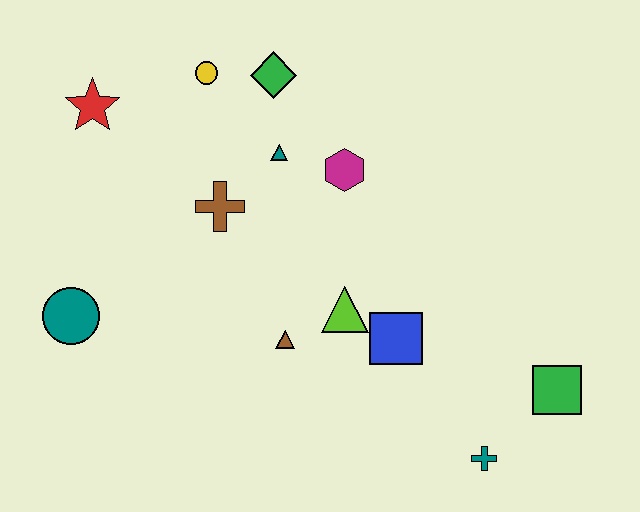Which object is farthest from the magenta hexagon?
The teal cross is farthest from the magenta hexagon.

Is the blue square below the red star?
Yes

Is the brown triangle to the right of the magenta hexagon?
No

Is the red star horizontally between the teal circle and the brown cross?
Yes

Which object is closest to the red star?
The yellow circle is closest to the red star.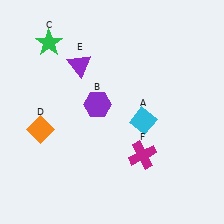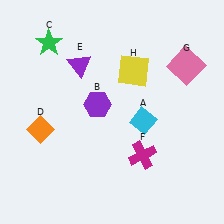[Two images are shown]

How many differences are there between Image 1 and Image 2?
There are 2 differences between the two images.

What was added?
A pink square (G), a yellow square (H) were added in Image 2.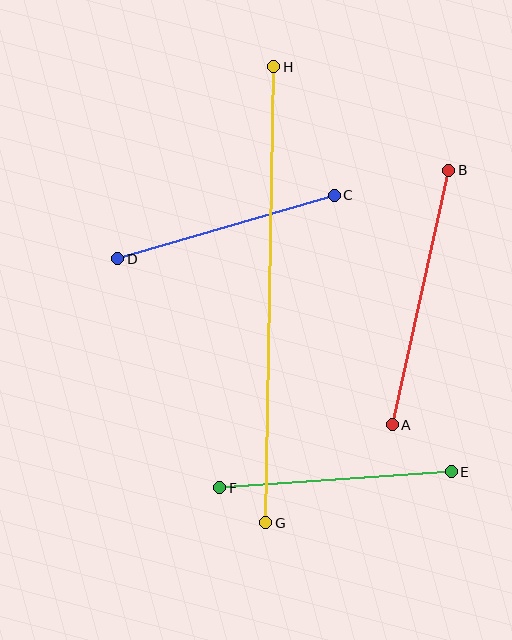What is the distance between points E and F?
The distance is approximately 232 pixels.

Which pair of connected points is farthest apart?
Points G and H are farthest apart.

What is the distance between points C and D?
The distance is approximately 226 pixels.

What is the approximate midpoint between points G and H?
The midpoint is at approximately (270, 295) pixels.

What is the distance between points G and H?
The distance is approximately 456 pixels.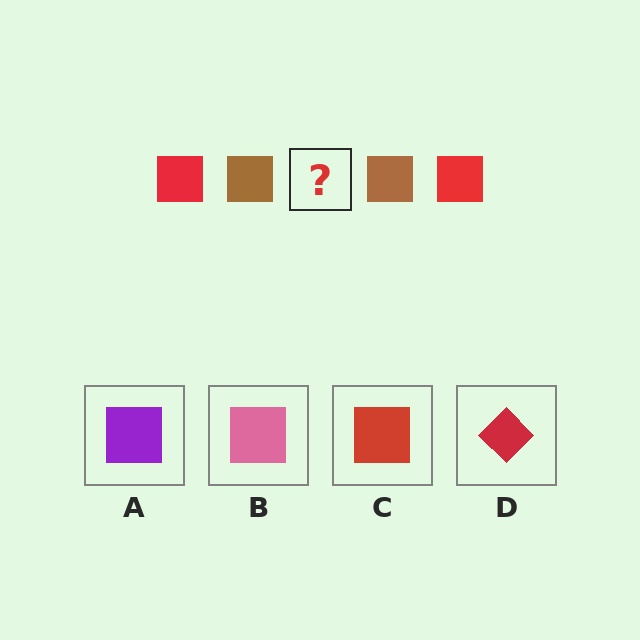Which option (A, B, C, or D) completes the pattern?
C.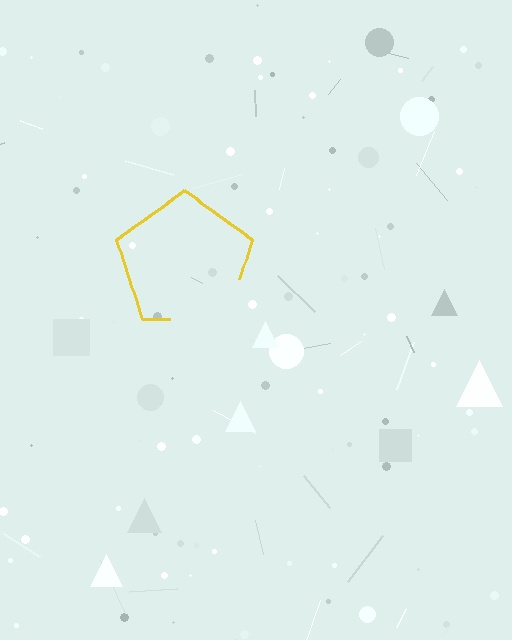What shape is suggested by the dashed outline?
The dashed outline suggests a pentagon.